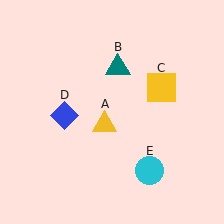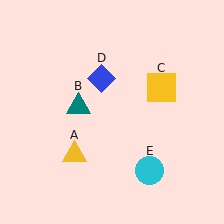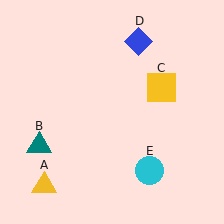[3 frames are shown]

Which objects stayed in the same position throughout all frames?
Yellow square (object C) and cyan circle (object E) remained stationary.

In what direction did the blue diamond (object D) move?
The blue diamond (object D) moved up and to the right.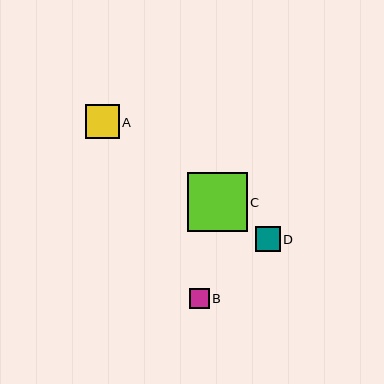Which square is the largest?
Square C is the largest with a size of approximately 59 pixels.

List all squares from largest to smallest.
From largest to smallest: C, A, D, B.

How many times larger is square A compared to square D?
Square A is approximately 1.4 times the size of square D.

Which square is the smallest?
Square B is the smallest with a size of approximately 20 pixels.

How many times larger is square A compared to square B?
Square A is approximately 1.7 times the size of square B.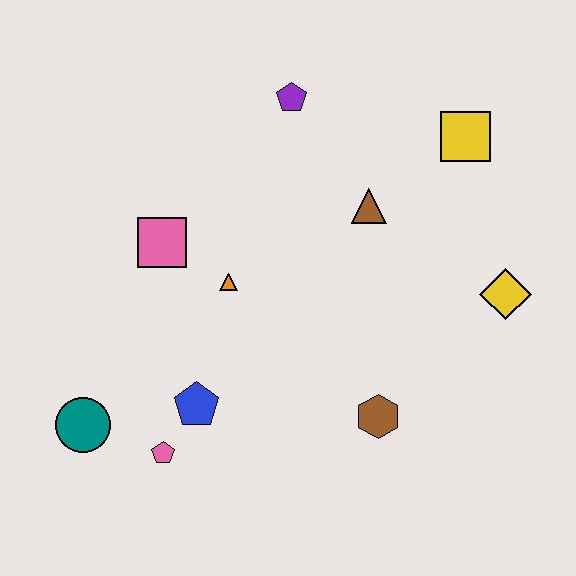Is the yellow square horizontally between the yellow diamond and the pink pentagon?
Yes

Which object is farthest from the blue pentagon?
The yellow square is farthest from the blue pentagon.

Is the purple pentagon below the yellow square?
No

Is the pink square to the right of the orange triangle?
No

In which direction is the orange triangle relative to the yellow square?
The orange triangle is to the left of the yellow square.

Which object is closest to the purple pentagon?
The brown triangle is closest to the purple pentagon.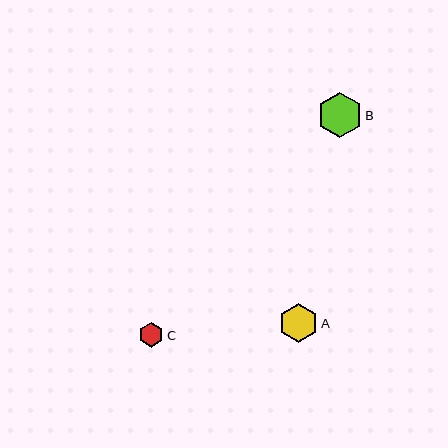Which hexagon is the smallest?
Hexagon C is the smallest with a size of approximately 25 pixels.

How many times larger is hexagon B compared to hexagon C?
Hexagon B is approximately 1.8 times the size of hexagon C.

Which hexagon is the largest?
Hexagon B is the largest with a size of approximately 45 pixels.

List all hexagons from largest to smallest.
From largest to smallest: B, A, C.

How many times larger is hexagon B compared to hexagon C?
Hexagon B is approximately 1.8 times the size of hexagon C.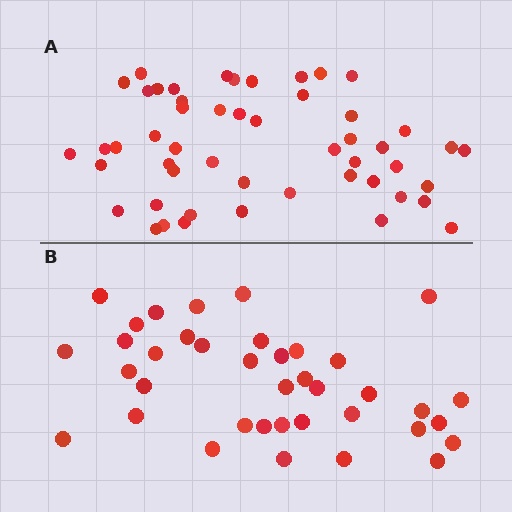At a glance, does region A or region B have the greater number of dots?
Region A (the top region) has more dots.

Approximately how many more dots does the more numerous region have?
Region A has approximately 15 more dots than region B.